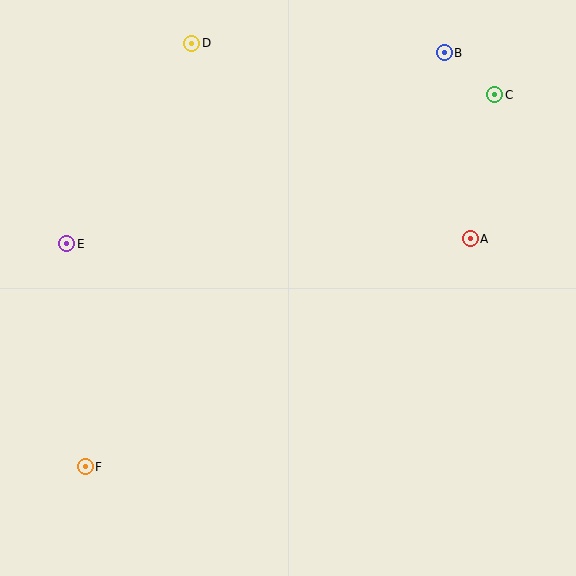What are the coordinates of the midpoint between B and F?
The midpoint between B and F is at (265, 260).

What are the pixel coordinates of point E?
Point E is at (66, 244).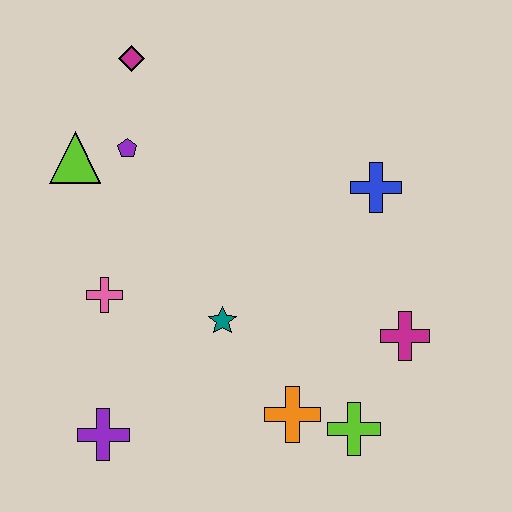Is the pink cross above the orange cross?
Yes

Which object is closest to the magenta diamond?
The purple pentagon is closest to the magenta diamond.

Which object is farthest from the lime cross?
The magenta diamond is farthest from the lime cross.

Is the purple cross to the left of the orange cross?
Yes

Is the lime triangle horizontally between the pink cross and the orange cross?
No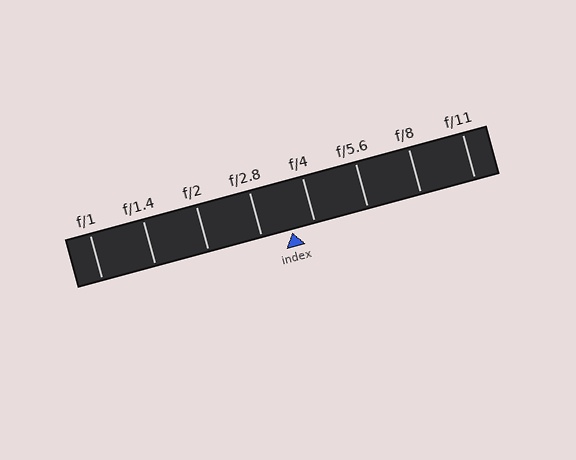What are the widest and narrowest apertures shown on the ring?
The widest aperture shown is f/1 and the narrowest is f/11.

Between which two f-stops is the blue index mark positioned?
The index mark is between f/2.8 and f/4.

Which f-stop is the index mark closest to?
The index mark is closest to f/4.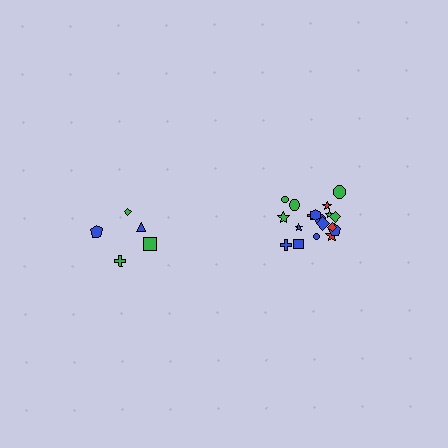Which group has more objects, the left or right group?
The right group.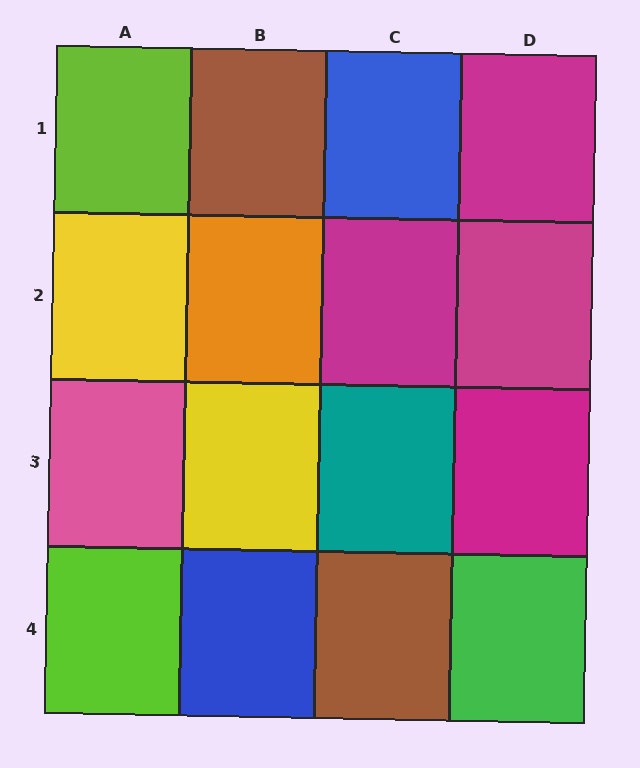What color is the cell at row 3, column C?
Teal.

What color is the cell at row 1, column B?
Brown.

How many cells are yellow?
2 cells are yellow.